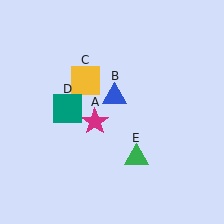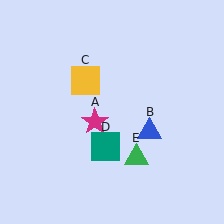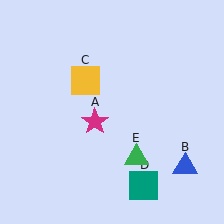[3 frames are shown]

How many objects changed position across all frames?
2 objects changed position: blue triangle (object B), teal square (object D).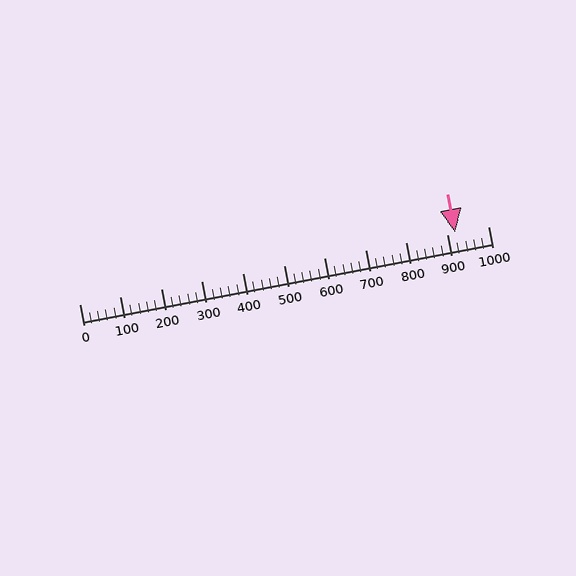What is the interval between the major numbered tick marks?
The major tick marks are spaced 100 units apart.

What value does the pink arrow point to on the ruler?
The pink arrow points to approximately 920.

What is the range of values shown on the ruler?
The ruler shows values from 0 to 1000.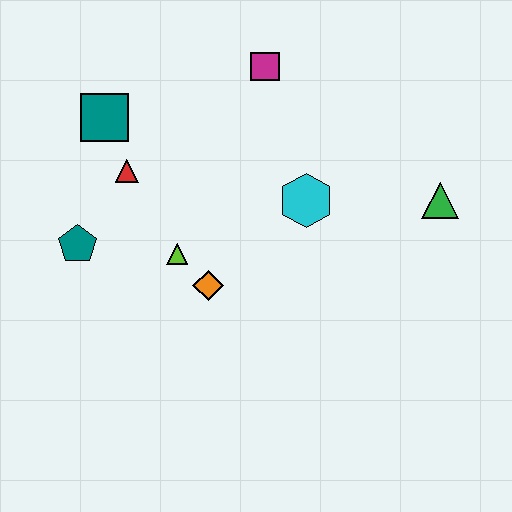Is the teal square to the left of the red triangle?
Yes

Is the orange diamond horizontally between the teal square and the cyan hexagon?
Yes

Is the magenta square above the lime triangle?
Yes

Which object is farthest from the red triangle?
The green triangle is farthest from the red triangle.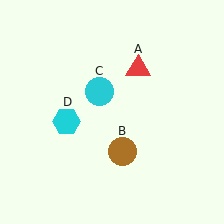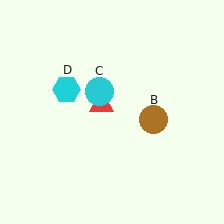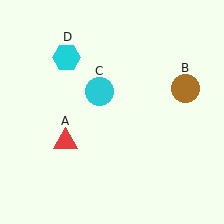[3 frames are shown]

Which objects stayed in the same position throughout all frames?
Cyan circle (object C) remained stationary.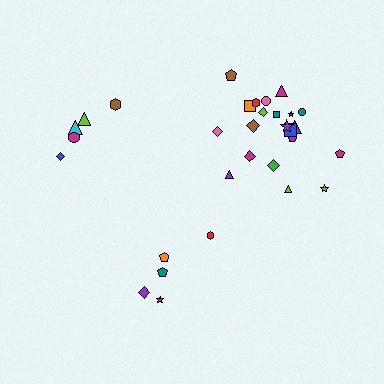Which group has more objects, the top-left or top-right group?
The top-right group.